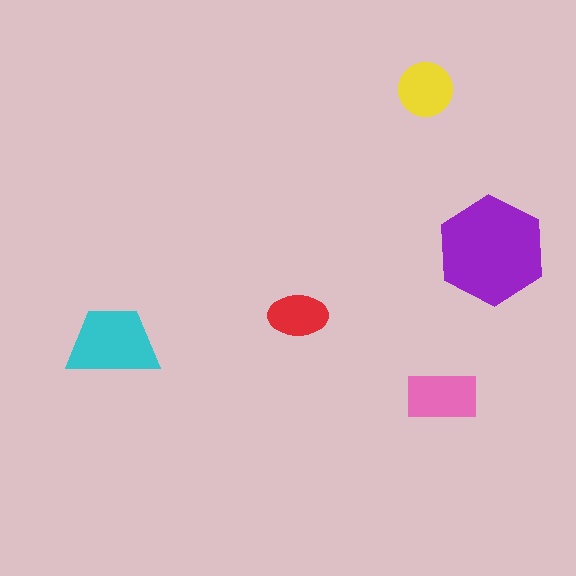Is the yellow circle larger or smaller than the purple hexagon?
Smaller.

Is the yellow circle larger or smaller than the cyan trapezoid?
Smaller.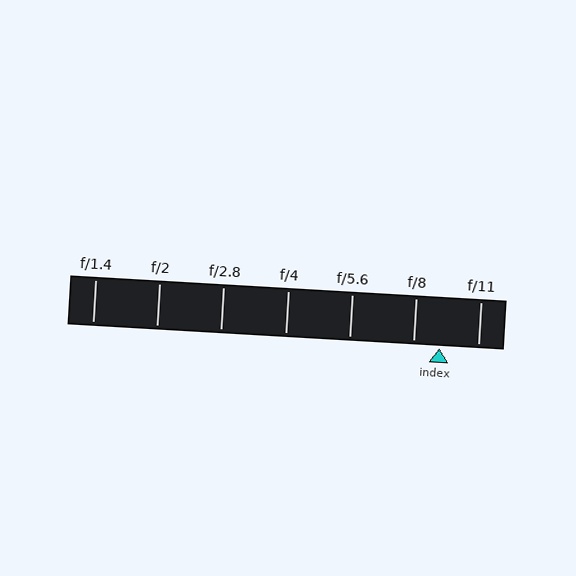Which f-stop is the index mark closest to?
The index mark is closest to f/8.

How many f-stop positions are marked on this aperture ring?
There are 7 f-stop positions marked.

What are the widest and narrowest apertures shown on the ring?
The widest aperture shown is f/1.4 and the narrowest is f/11.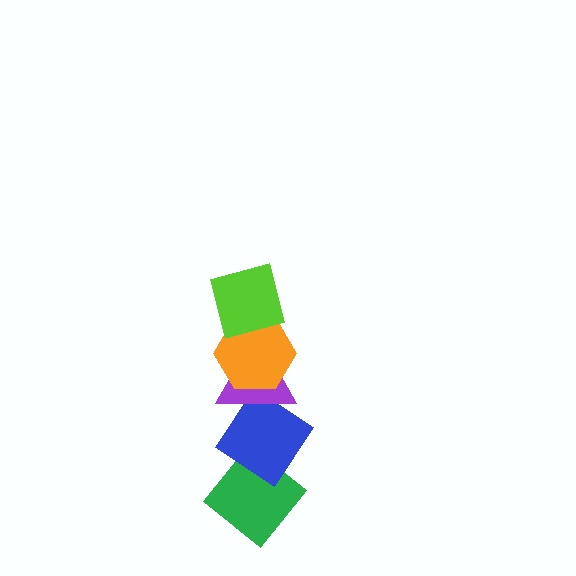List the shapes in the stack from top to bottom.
From top to bottom: the lime square, the orange hexagon, the purple triangle, the blue diamond, the green diamond.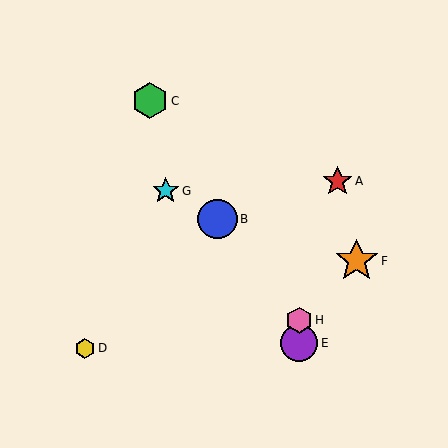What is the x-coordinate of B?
Object B is at x≈217.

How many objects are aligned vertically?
2 objects (E, H) are aligned vertically.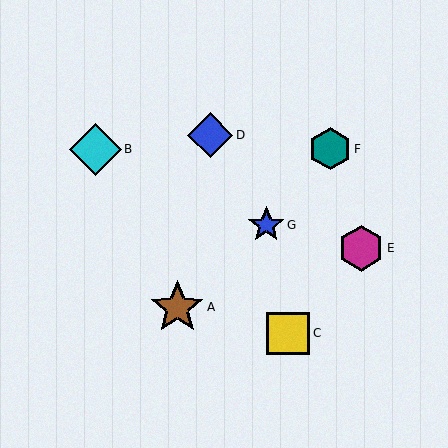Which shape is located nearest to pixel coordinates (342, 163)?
The teal hexagon (labeled F) at (330, 149) is nearest to that location.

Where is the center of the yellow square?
The center of the yellow square is at (288, 333).